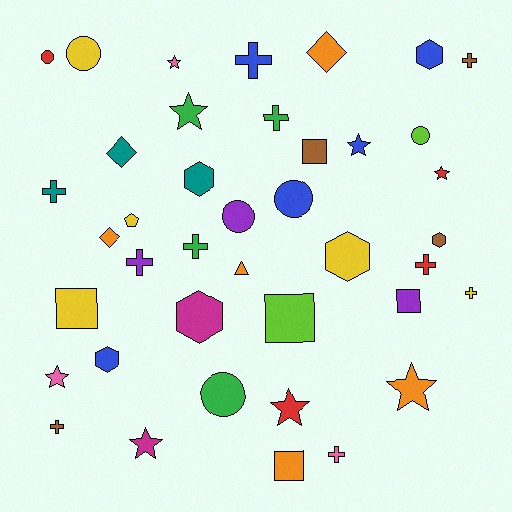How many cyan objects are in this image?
There are no cyan objects.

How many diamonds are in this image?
There are 3 diamonds.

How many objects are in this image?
There are 40 objects.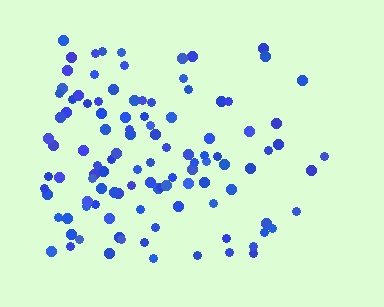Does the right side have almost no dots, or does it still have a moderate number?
Still a moderate number, just noticeably fewer than the left.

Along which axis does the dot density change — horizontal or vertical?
Horizontal.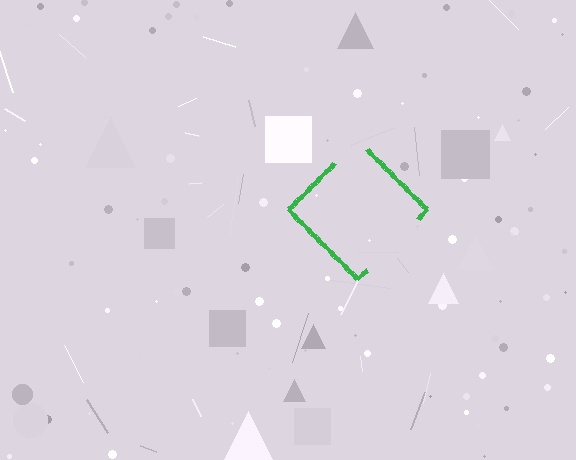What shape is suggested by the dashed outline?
The dashed outline suggests a diamond.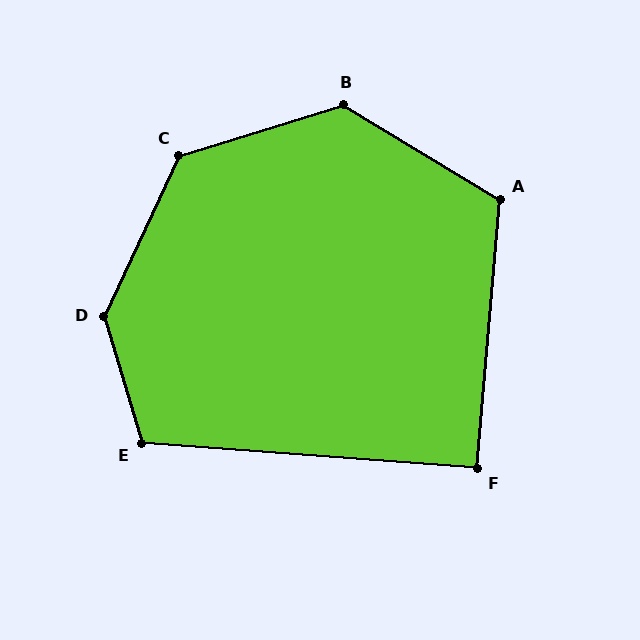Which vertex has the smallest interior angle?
F, at approximately 90 degrees.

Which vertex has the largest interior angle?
D, at approximately 138 degrees.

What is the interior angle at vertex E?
Approximately 111 degrees (obtuse).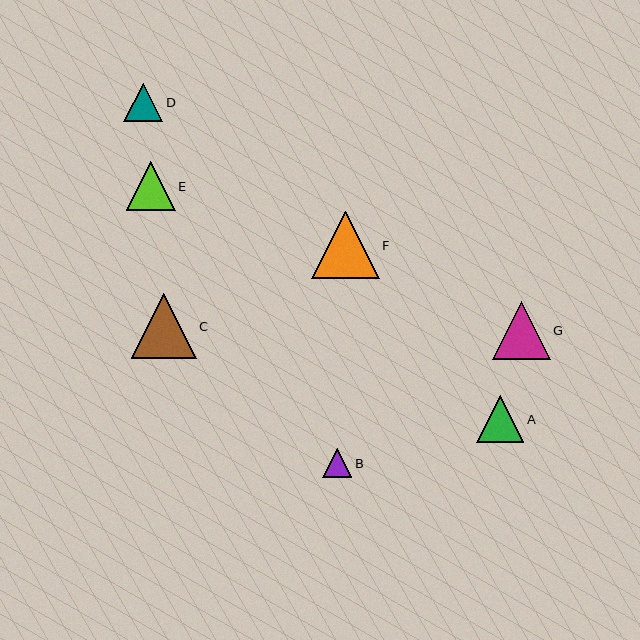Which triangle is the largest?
Triangle F is the largest with a size of approximately 68 pixels.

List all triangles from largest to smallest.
From largest to smallest: F, C, G, E, A, D, B.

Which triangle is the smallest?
Triangle B is the smallest with a size of approximately 29 pixels.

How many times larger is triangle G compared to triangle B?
Triangle G is approximately 2.0 times the size of triangle B.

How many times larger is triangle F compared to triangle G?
Triangle F is approximately 1.2 times the size of triangle G.